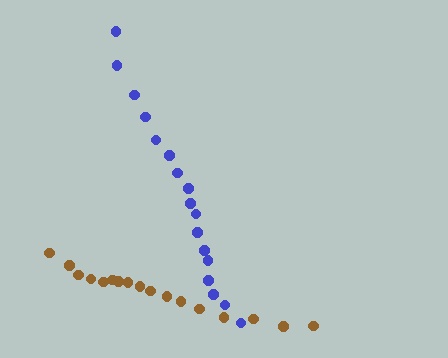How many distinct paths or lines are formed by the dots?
There are 2 distinct paths.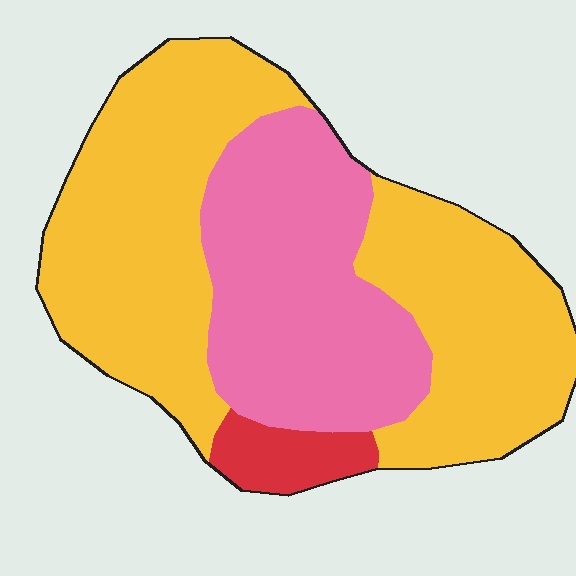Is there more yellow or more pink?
Yellow.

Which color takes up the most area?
Yellow, at roughly 60%.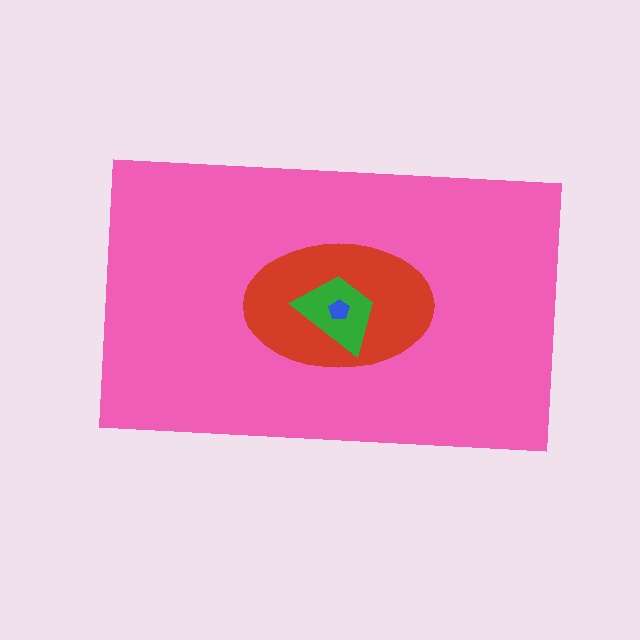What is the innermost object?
The blue pentagon.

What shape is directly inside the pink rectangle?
The red ellipse.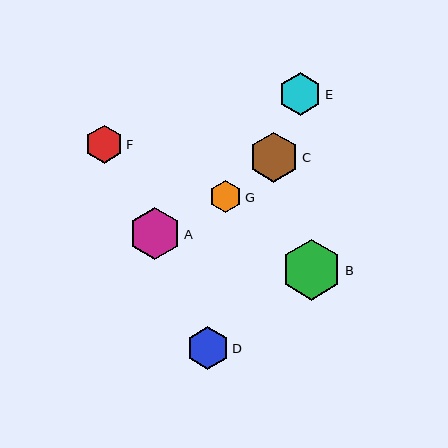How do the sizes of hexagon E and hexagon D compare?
Hexagon E and hexagon D are approximately the same size.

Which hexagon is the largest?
Hexagon B is the largest with a size of approximately 61 pixels.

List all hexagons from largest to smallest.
From largest to smallest: B, A, C, E, D, F, G.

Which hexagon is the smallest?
Hexagon G is the smallest with a size of approximately 32 pixels.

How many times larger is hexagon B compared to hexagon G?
Hexagon B is approximately 1.9 times the size of hexagon G.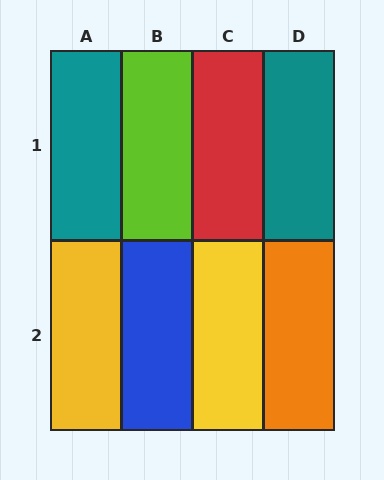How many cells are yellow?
2 cells are yellow.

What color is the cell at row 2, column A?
Yellow.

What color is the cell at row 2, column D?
Orange.